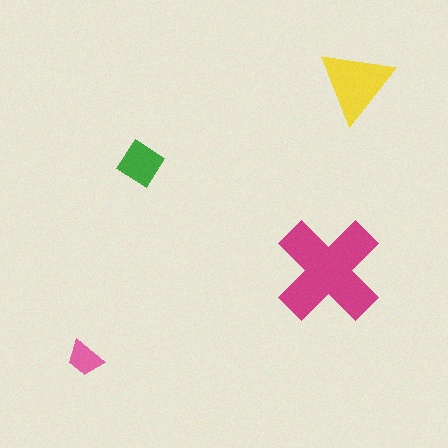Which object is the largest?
The magenta cross.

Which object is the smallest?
The pink trapezoid.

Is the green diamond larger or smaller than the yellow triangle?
Smaller.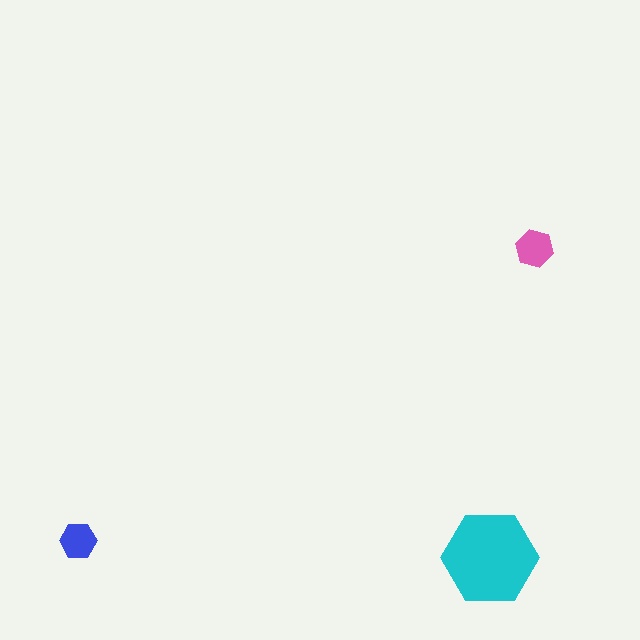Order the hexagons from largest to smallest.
the cyan one, the pink one, the blue one.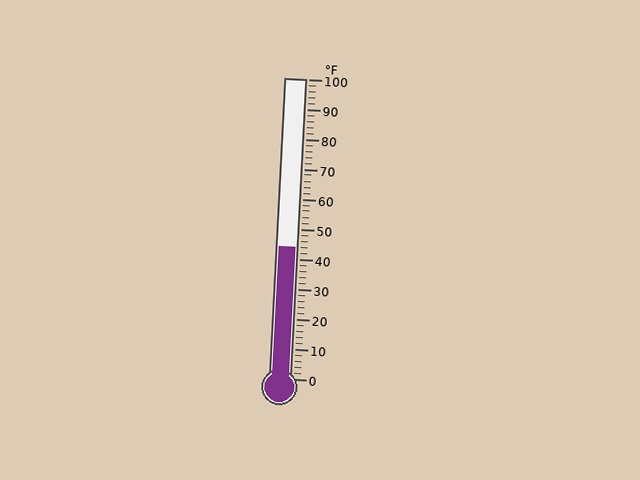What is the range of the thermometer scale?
The thermometer scale ranges from 0°F to 100°F.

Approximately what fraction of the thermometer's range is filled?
The thermometer is filled to approximately 45% of its range.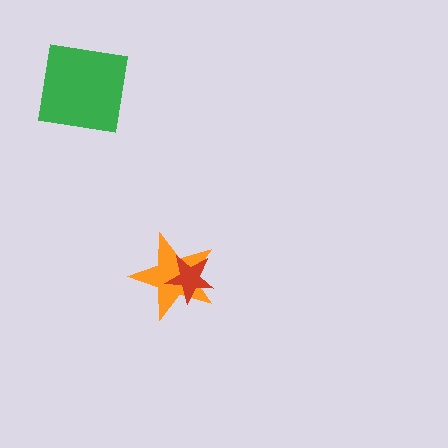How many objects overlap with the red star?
1 object overlaps with the red star.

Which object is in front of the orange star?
The red star is in front of the orange star.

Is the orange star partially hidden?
Yes, it is partially covered by another shape.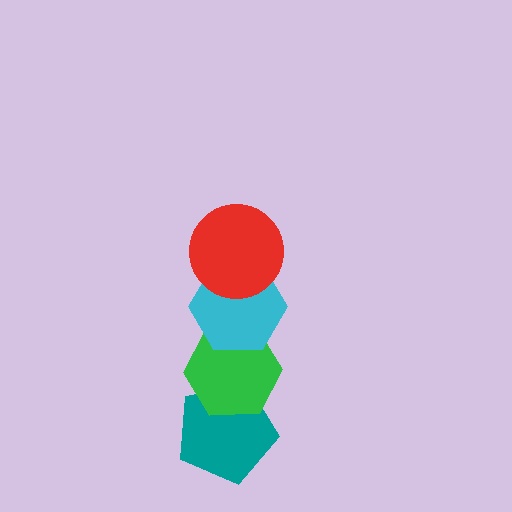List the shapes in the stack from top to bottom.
From top to bottom: the red circle, the cyan hexagon, the green hexagon, the teal pentagon.